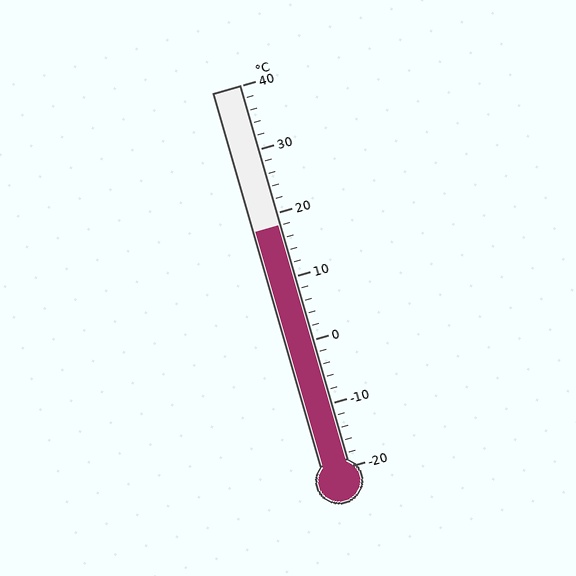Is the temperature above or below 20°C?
The temperature is below 20°C.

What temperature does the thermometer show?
The thermometer shows approximately 18°C.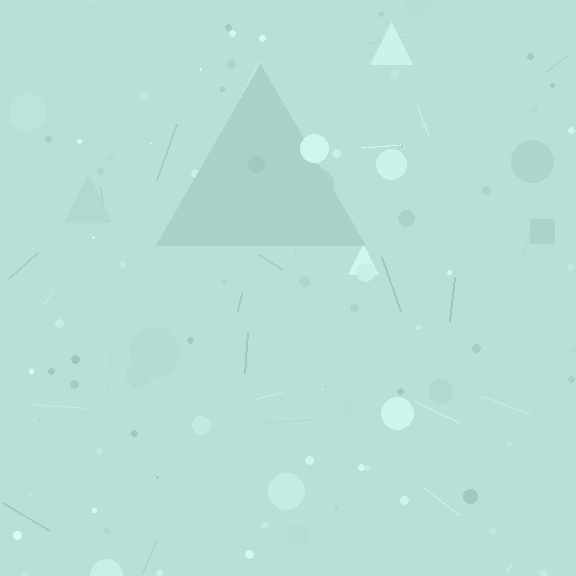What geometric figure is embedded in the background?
A triangle is embedded in the background.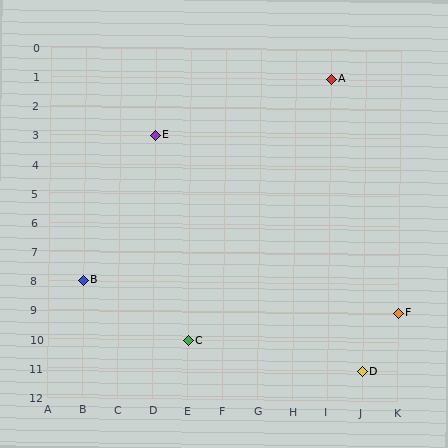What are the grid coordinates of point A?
Point A is at grid coordinates (I, 1).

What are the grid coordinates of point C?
Point C is at grid coordinates (E, 10).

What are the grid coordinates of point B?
Point B is at grid coordinates (B, 8).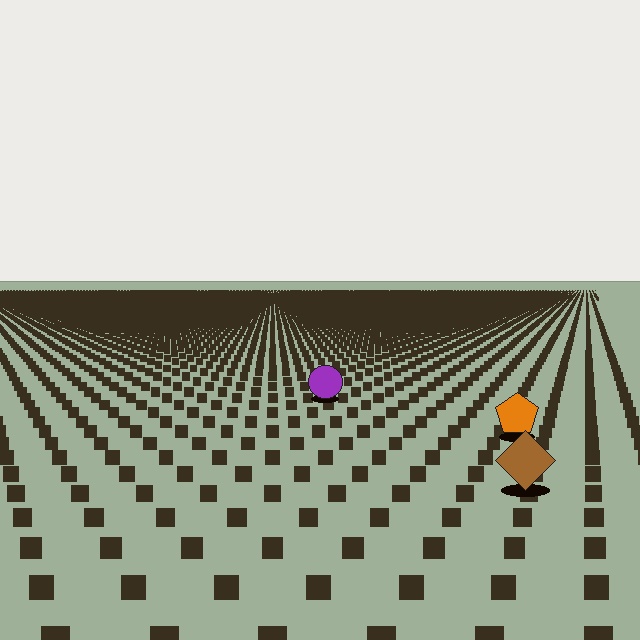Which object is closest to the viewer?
The brown diamond is closest. The texture marks near it are larger and more spread out.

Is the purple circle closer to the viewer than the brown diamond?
No. The brown diamond is closer — you can tell from the texture gradient: the ground texture is coarser near it.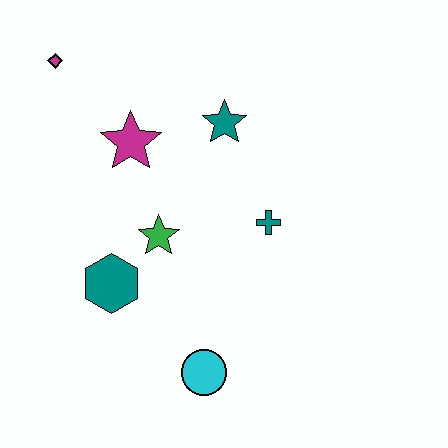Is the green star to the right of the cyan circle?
No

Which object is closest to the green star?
The teal hexagon is closest to the green star.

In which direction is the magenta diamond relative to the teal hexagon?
The magenta diamond is above the teal hexagon.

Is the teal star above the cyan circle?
Yes